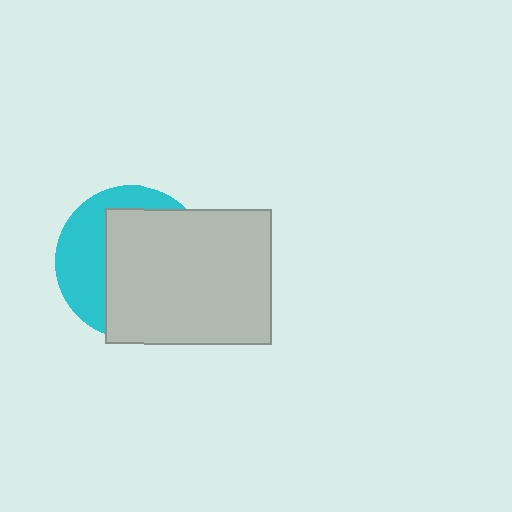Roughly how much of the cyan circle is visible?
A small part of it is visible (roughly 36%).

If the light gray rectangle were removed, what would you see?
You would see the complete cyan circle.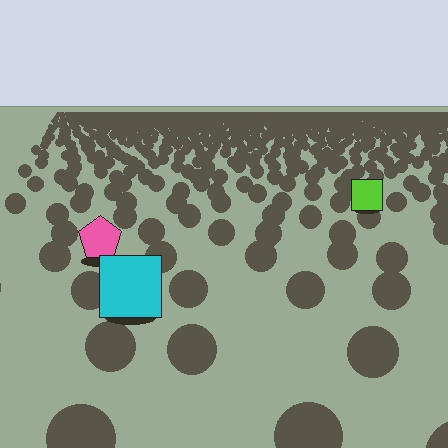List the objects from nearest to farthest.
From nearest to farthest: the cyan square, the pink pentagon, the lime square.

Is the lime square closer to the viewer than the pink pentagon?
No. The pink pentagon is closer — you can tell from the texture gradient: the ground texture is coarser near it.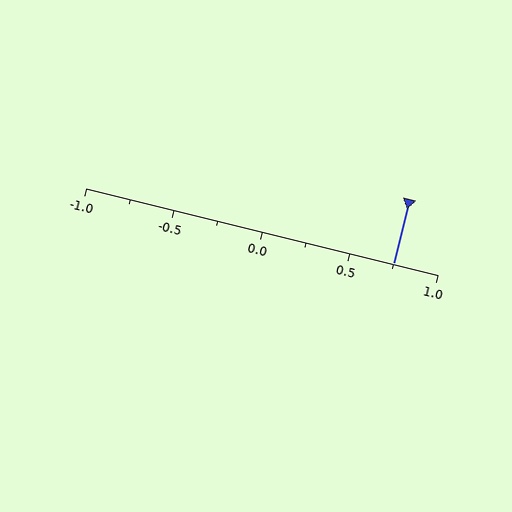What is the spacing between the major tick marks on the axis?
The major ticks are spaced 0.5 apart.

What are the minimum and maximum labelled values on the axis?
The axis runs from -1.0 to 1.0.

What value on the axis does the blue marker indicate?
The marker indicates approximately 0.75.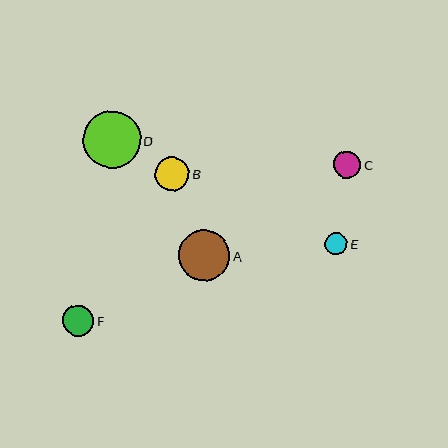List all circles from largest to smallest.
From largest to smallest: D, A, B, F, C, E.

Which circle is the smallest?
Circle E is the smallest with a size of approximately 22 pixels.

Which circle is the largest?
Circle D is the largest with a size of approximately 58 pixels.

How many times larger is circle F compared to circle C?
Circle F is approximately 1.2 times the size of circle C.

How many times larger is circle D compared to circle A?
Circle D is approximately 1.1 times the size of circle A.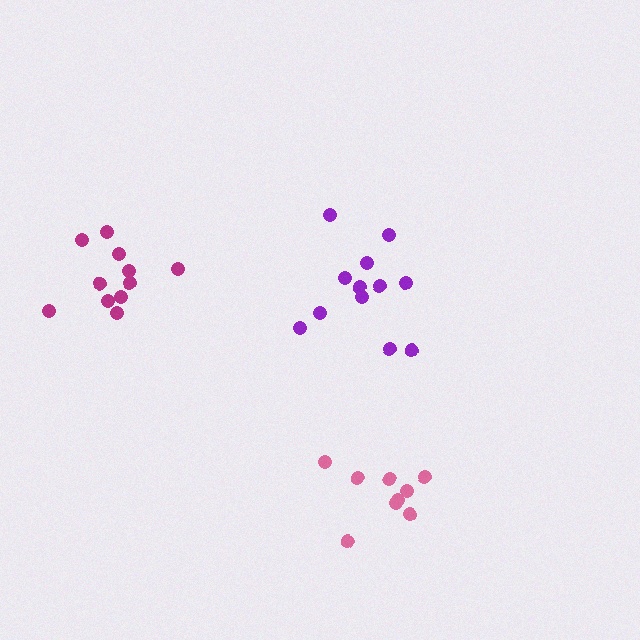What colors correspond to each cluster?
The clusters are colored: purple, magenta, pink.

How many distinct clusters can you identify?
There are 3 distinct clusters.